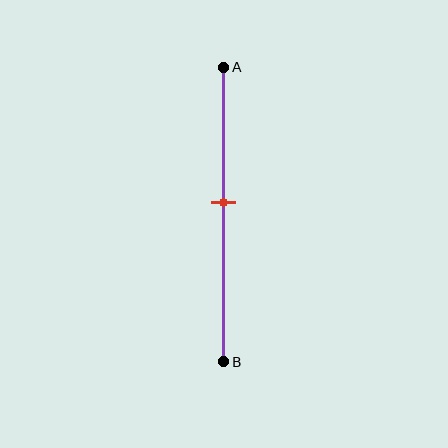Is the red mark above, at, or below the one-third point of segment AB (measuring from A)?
The red mark is below the one-third point of segment AB.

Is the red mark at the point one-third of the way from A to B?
No, the mark is at about 45% from A, not at the 33% one-third point.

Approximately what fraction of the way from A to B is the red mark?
The red mark is approximately 45% of the way from A to B.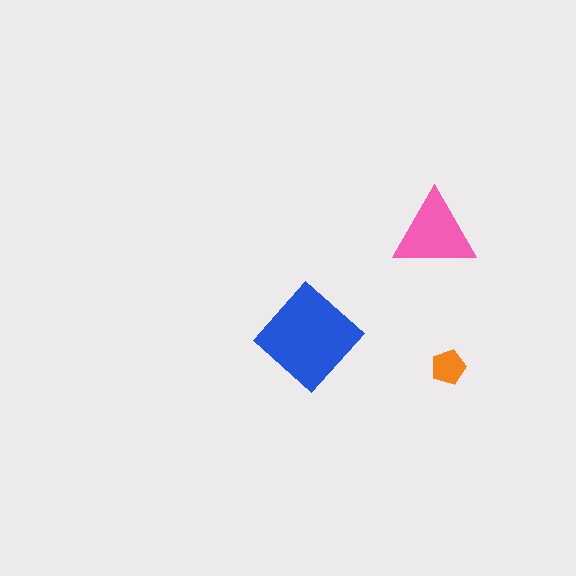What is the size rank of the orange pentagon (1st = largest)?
3rd.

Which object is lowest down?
The orange pentagon is bottommost.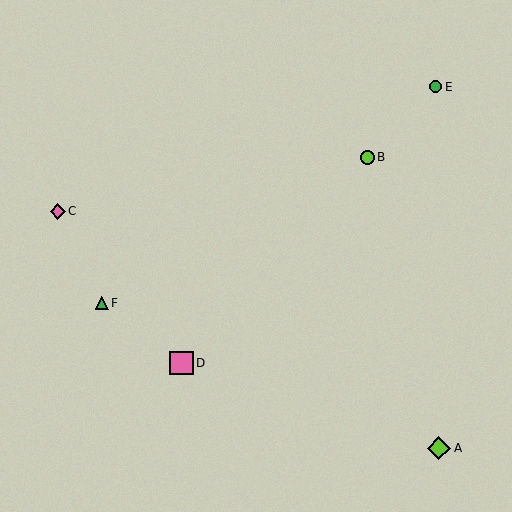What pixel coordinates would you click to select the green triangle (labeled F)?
Click at (102, 303) to select the green triangle F.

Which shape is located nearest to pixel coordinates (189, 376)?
The pink square (labeled D) at (181, 363) is nearest to that location.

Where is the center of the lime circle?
The center of the lime circle is at (367, 157).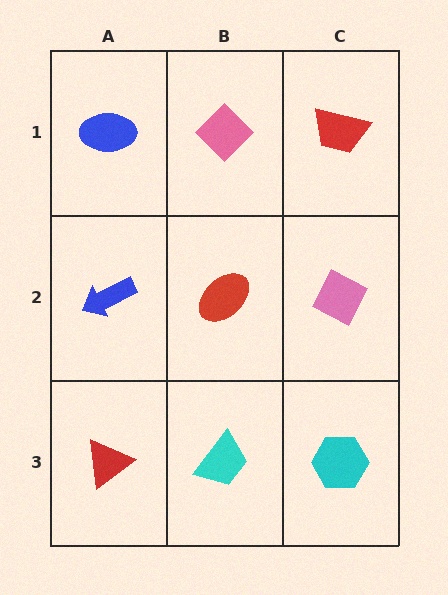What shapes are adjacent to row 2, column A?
A blue ellipse (row 1, column A), a red triangle (row 3, column A), a red ellipse (row 2, column B).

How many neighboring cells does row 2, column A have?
3.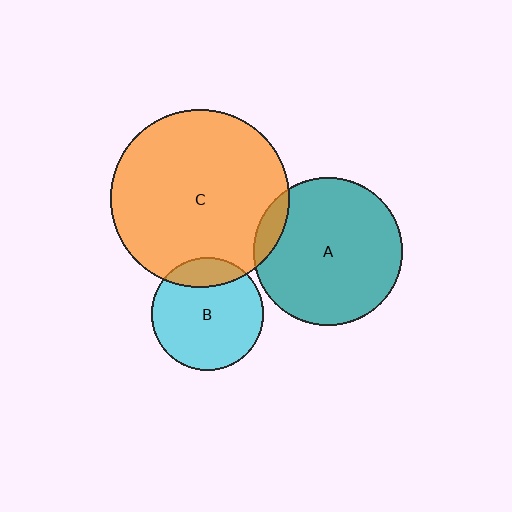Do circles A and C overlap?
Yes.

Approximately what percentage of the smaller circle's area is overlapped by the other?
Approximately 10%.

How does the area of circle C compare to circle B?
Approximately 2.5 times.